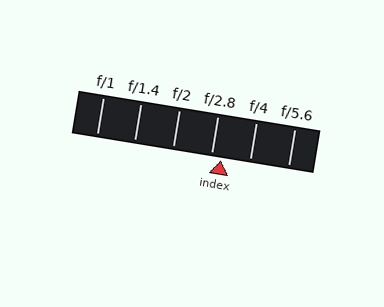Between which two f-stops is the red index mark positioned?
The index mark is between f/2.8 and f/4.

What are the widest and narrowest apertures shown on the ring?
The widest aperture shown is f/1 and the narrowest is f/5.6.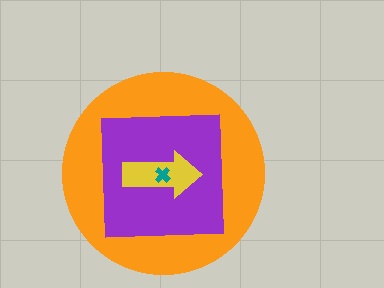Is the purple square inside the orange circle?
Yes.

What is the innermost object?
The teal cross.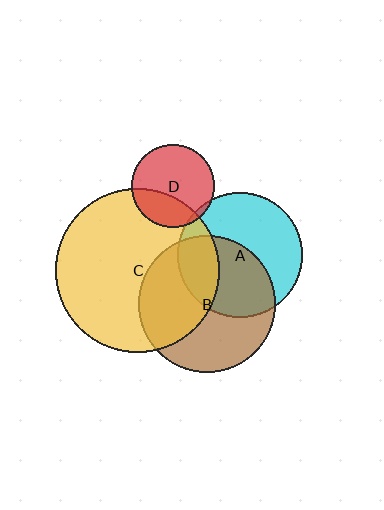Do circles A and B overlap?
Yes.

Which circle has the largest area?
Circle C (yellow).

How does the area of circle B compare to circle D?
Approximately 2.7 times.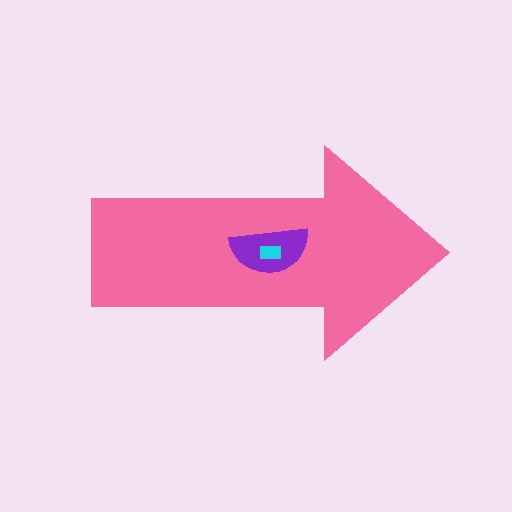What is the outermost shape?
The pink arrow.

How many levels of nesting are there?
3.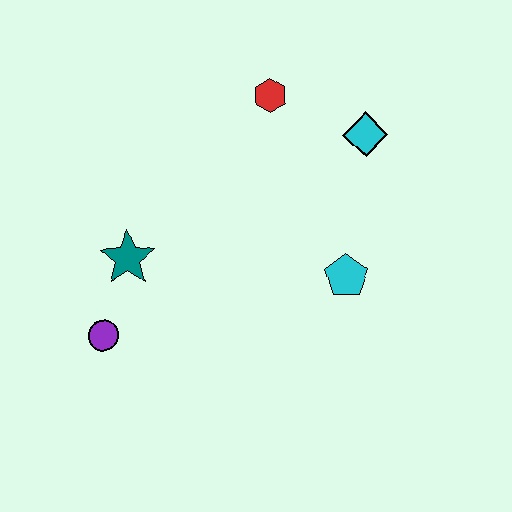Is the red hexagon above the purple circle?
Yes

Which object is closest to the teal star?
The purple circle is closest to the teal star.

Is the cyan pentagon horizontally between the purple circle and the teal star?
No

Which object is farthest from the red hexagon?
The purple circle is farthest from the red hexagon.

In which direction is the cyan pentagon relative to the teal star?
The cyan pentagon is to the right of the teal star.